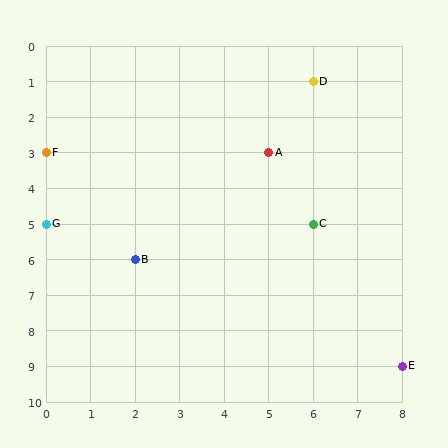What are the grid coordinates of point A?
Point A is at grid coordinates (5, 3).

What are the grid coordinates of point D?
Point D is at grid coordinates (6, 1).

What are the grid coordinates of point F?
Point F is at grid coordinates (0, 3).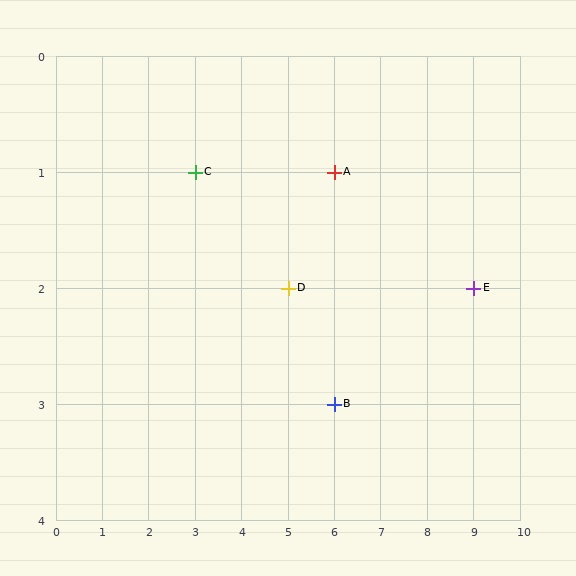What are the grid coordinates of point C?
Point C is at grid coordinates (3, 1).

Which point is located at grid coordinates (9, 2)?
Point E is at (9, 2).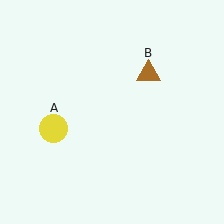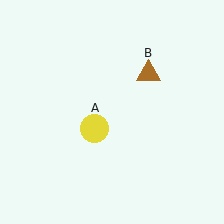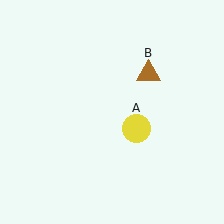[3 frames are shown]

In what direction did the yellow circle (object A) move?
The yellow circle (object A) moved right.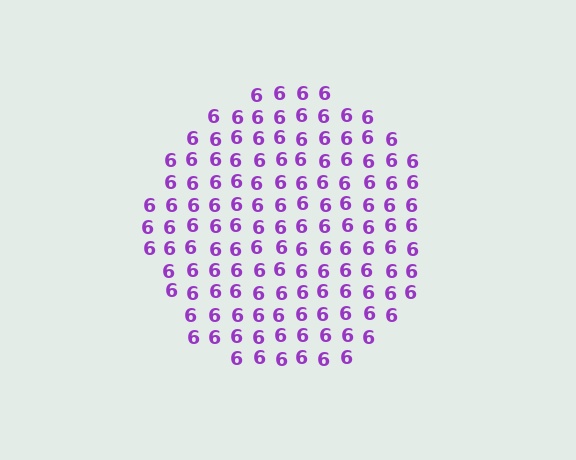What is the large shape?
The large shape is a circle.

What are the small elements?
The small elements are digit 6's.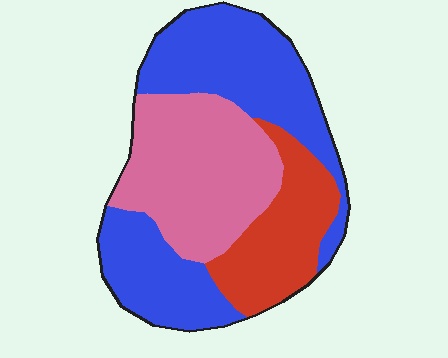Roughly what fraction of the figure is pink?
Pink covers roughly 35% of the figure.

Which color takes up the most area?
Blue, at roughly 45%.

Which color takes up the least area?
Red, at roughly 20%.